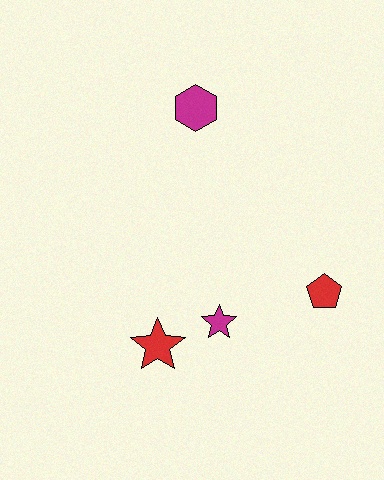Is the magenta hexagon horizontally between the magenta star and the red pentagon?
No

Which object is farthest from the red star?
The magenta hexagon is farthest from the red star.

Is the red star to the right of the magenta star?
No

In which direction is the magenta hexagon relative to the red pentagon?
The magenta hexagon is above the red pentagon.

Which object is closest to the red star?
The magenta star is closest to the red star.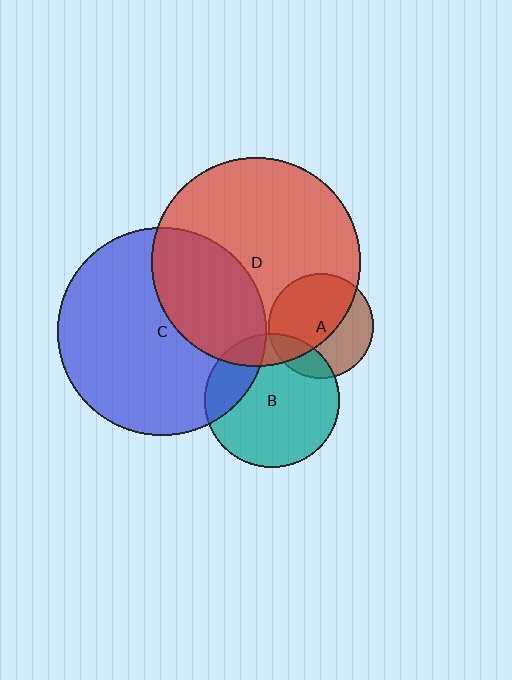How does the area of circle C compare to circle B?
Approximately 2.4 times.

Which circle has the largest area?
Circle D (red).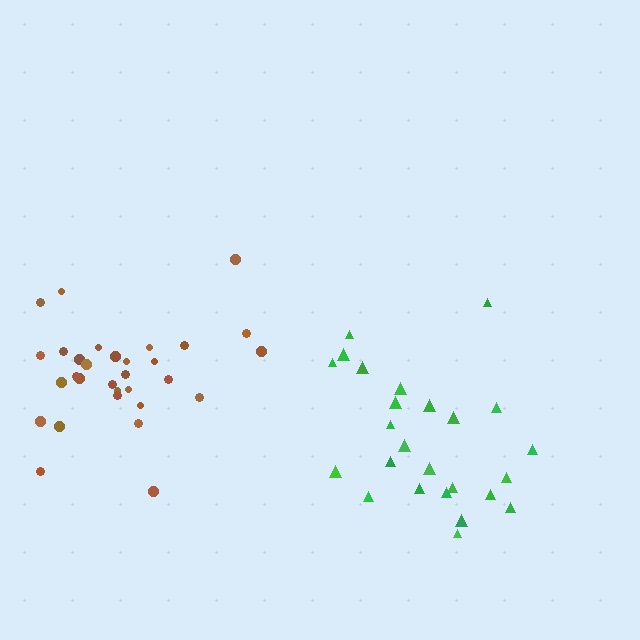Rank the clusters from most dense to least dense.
brown, green.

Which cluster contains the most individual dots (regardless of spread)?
Brown (31).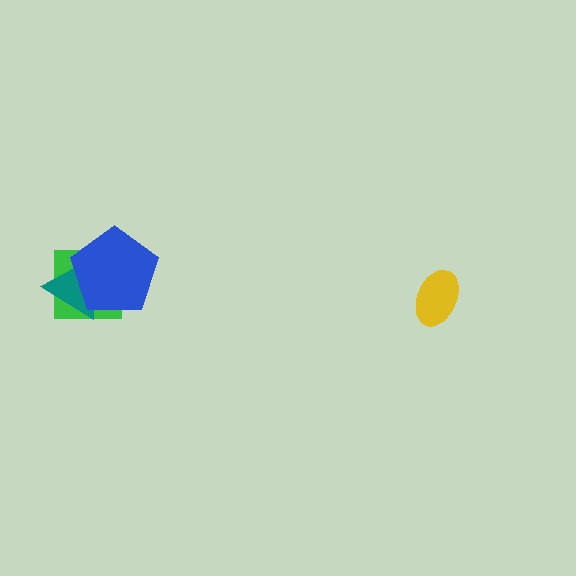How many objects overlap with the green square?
2 objects overlap with the green square.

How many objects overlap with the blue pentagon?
2 objects overlap with the blue pentagon.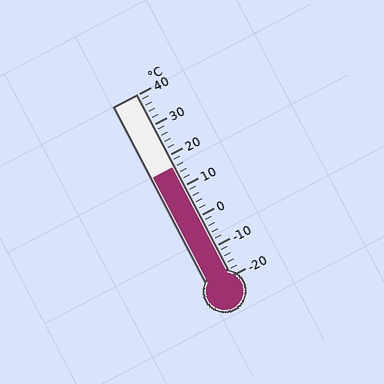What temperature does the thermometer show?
The thermometer shows approximately 16°C.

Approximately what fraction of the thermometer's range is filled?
The thermometer is filled to approximately 60% of its range.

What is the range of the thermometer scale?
The thermometer scale ranges from -20°C to 40°C.